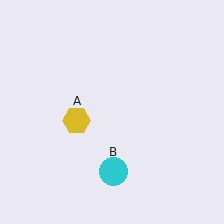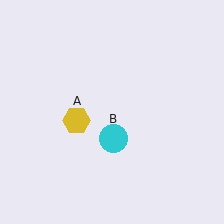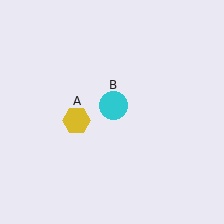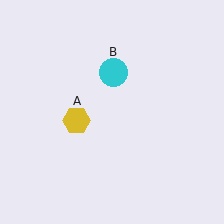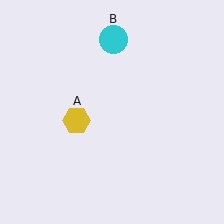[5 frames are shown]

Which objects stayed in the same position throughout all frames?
Yellow hexagon (object A) remained stationary.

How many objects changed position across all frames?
1 object changed position: cyan circle (object B).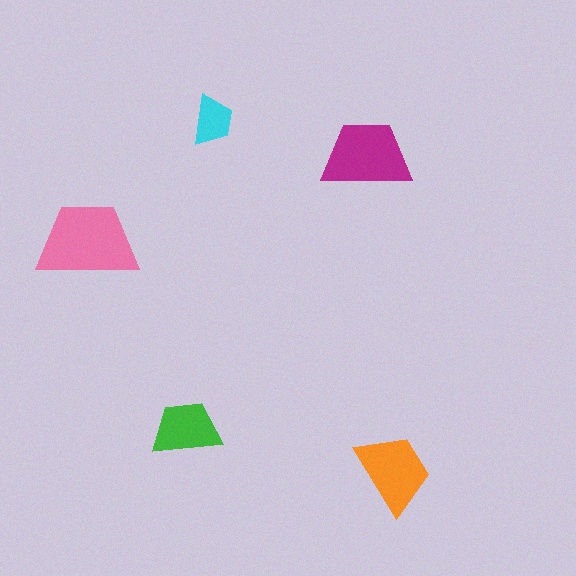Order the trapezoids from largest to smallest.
the pink one, the magenta one, the orange one, the green one, the cyan one.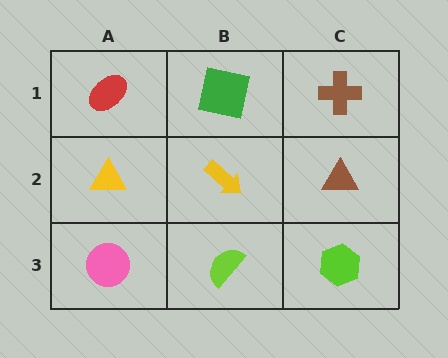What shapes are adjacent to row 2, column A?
A red ellipse (row 1, column A), a pink circle (row 3, column A), a yellow arrow (row 2, column B).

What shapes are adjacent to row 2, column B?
A green square (row 1, column B), a lime semicircle (row 3, column B), a yellow triangle (row 2, column A), a brown triangle (row 2, column C).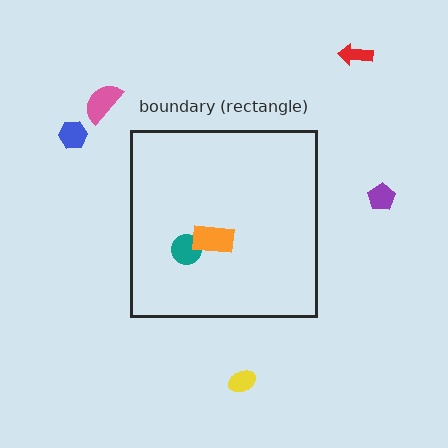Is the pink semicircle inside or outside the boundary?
Outside.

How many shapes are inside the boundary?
2 inside, 5 outside.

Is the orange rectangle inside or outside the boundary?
Inside.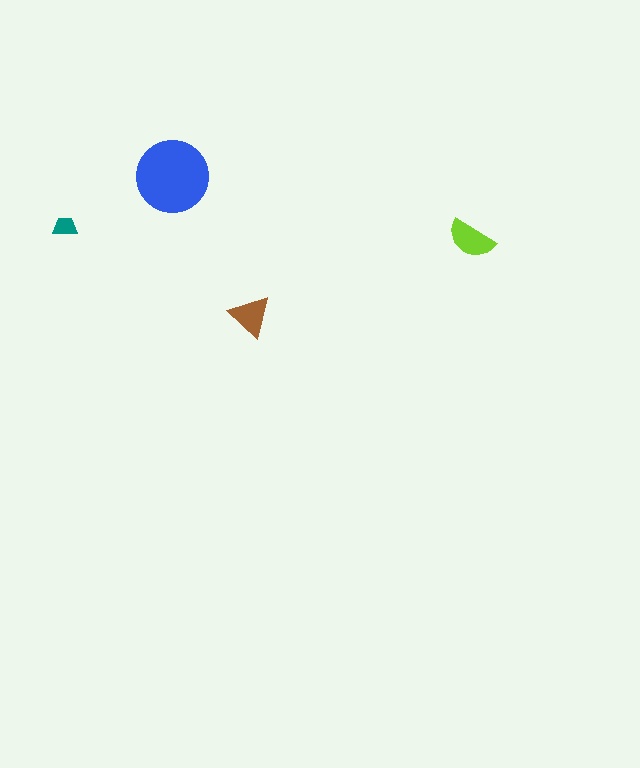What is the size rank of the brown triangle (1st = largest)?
3rd.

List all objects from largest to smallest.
The blue circle, the lime semicircle, the brown triangle, the teal trapezoid.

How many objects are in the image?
There are 4 objects in the image.